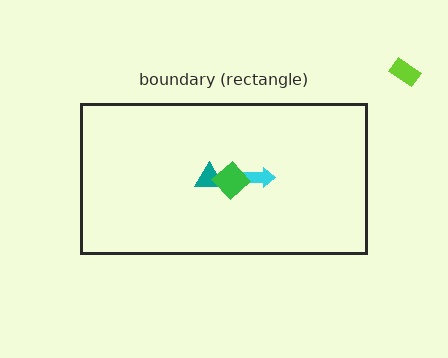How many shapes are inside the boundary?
3 inside, 1 outside.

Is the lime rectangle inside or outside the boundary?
Outside.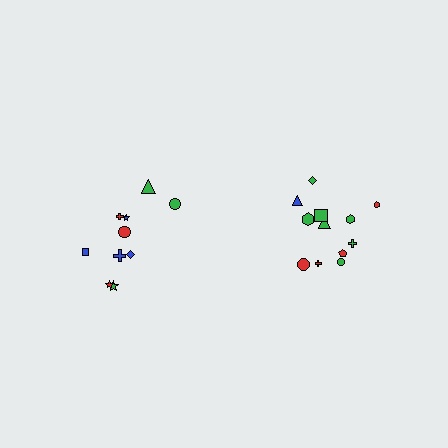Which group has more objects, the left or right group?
The right group.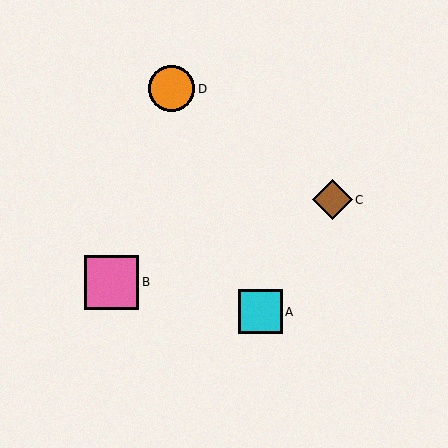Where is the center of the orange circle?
The center of the orange circle is at (171, 89).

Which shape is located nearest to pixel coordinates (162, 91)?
The orange circle (labeled D) at (171, 89) is nearest to that location.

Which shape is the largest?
The pink square (labeled B) is the largest.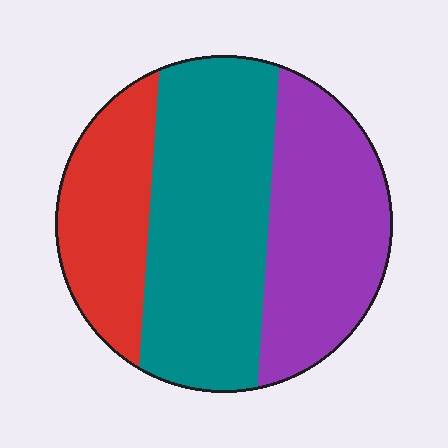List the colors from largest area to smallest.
From largest to smallest: teal, purple, red.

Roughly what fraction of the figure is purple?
Purple takes up between a quarter and a half of the figure.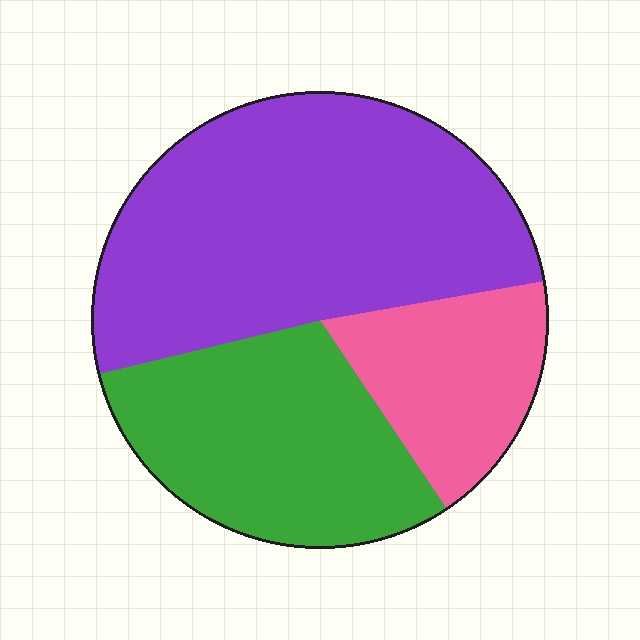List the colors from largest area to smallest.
From largest to smallest: purple, green, pink.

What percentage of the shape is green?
Green takes up between a sixth and a third of the shape.